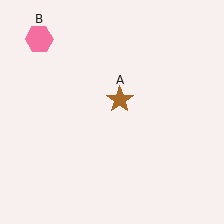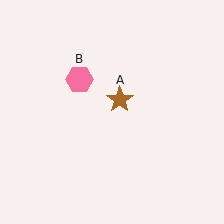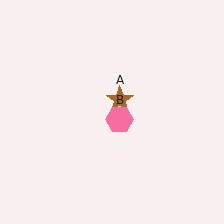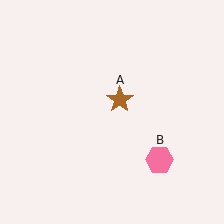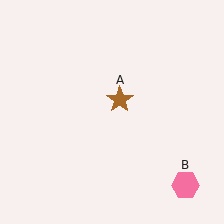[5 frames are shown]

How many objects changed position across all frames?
1 object changed position: pink hexagon (object B).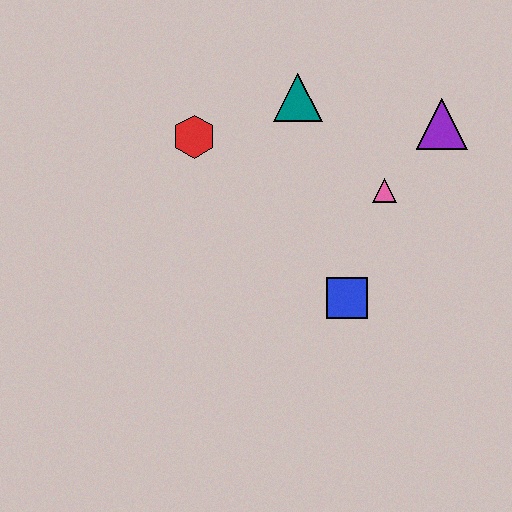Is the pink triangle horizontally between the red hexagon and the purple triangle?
Yes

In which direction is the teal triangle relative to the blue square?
The teal triangle is above the blue square.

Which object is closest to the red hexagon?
The teal triangle is closest to the red hexagon.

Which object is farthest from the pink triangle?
The red hexagon is farthest from the pink triangle.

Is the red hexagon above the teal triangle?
No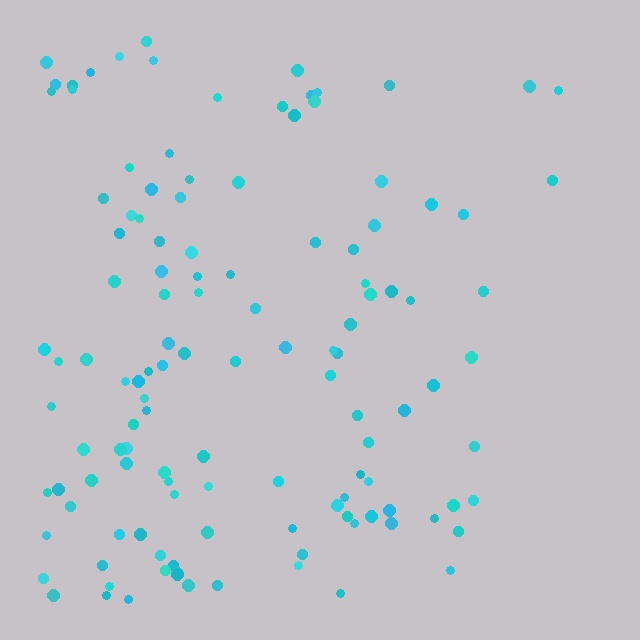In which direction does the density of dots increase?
From right to left, with the left side densest.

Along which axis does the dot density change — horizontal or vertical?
Horizontal.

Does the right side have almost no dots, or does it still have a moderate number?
Still a moderate number, just noticeably fewer than the left.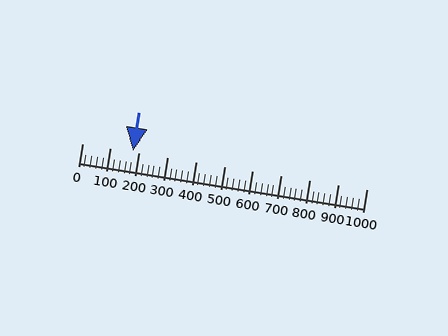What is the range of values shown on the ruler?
The ruler shows values from 0 to 1000.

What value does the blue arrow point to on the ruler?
The blue arrow points to approximately 180.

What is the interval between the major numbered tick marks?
The major tick marks are spaced 100 units apart.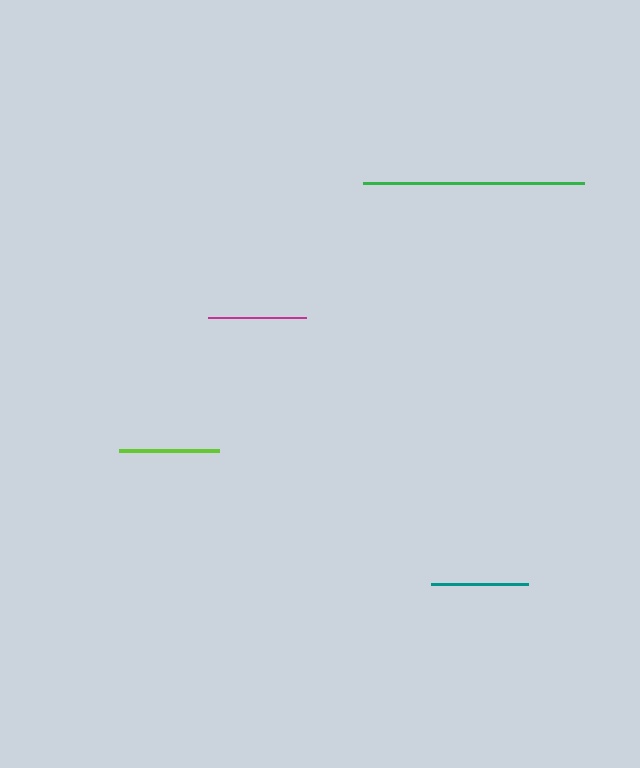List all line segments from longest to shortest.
From longest to shortest: green, lime, magenta, teal.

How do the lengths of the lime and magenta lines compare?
The lime and magenta lines are approximately the same length.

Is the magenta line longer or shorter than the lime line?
The lime line is longer than the magenta line.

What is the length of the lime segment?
The lime segment is approximately 101 pixels long.